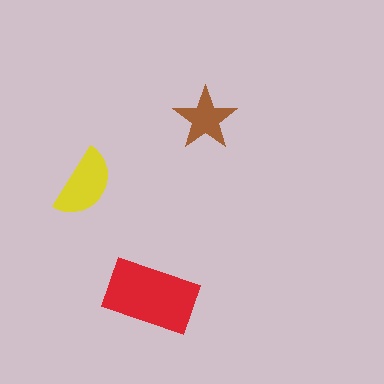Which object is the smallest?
The brown star.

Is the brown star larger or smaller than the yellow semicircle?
Smaller.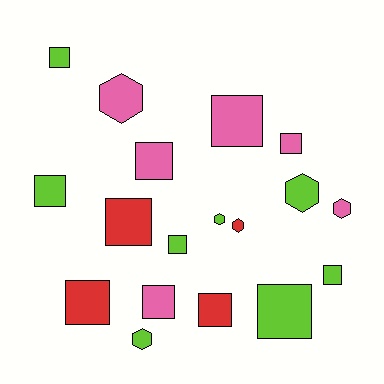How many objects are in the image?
There are 18 objects.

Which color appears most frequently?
Lime, with 8 objects.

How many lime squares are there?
There are 5 lime squares.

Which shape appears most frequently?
Square, with 12 objects.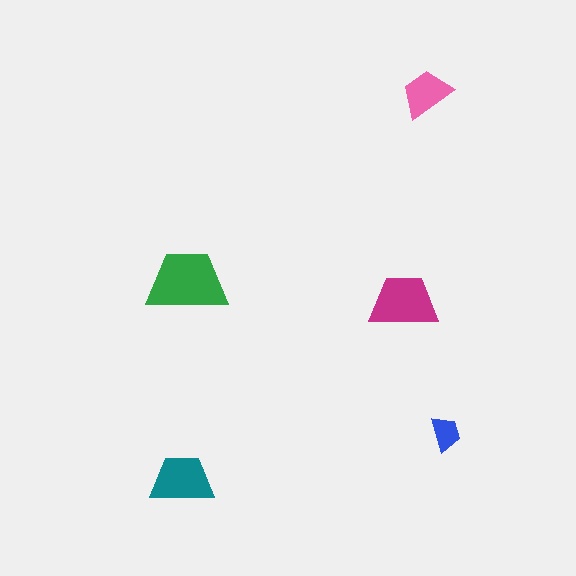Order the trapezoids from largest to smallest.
the green one, the magenta one, the teal one, the pink one, the blue one.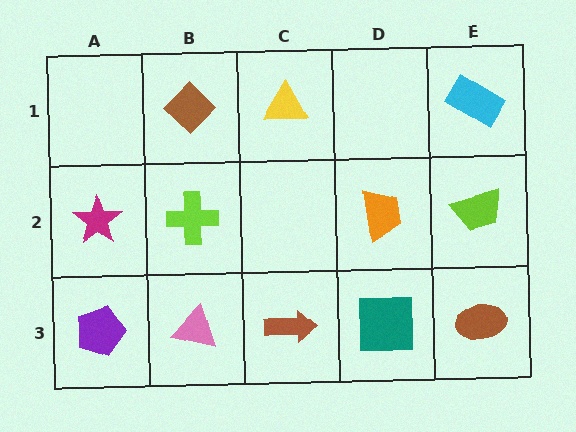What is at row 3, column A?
A purple pentagon.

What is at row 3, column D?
A teal square.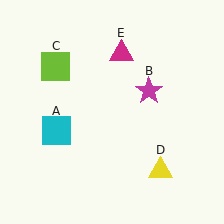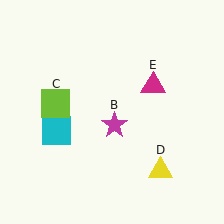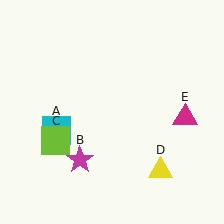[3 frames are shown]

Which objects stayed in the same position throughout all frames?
Cyan square (object A) and yellow triangle (object D) remained stationary.